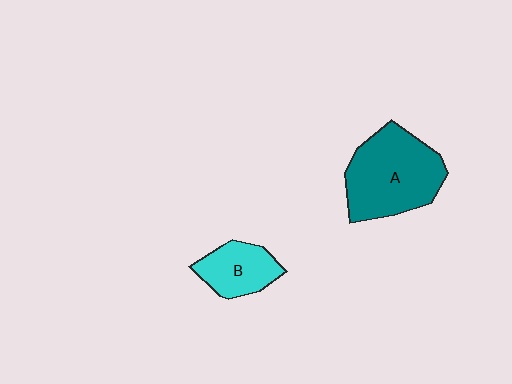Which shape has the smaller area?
Shape B (cyan).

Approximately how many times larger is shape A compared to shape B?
Approximately 2.0 times.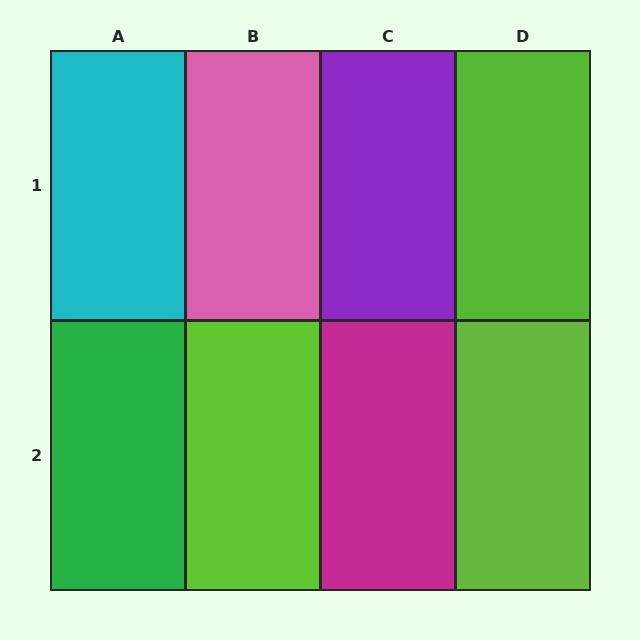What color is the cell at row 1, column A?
Cyan.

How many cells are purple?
1 cell is purple.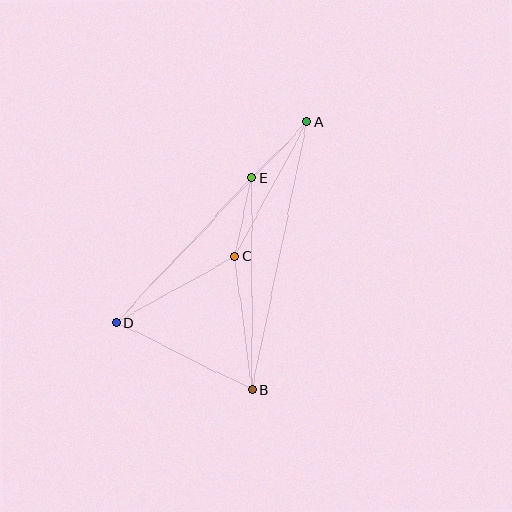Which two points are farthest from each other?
Points A and D are farthest from each other.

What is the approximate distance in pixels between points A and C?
The distance between A and C is approximately 152 pixels.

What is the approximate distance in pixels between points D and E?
The distance between D and E is approximately 198 pixels.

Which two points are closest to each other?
Points A and E are closest to each other.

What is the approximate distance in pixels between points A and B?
The distance between A and B is approximately 273 pixels.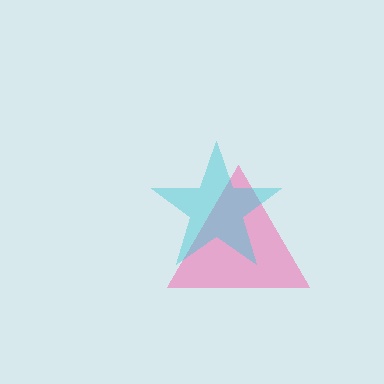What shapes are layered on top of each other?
The layered shapes are: a pink triangle, a cyan star.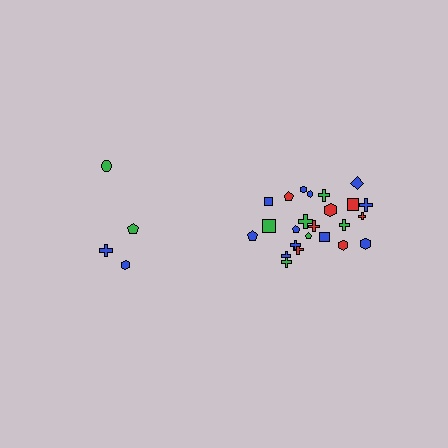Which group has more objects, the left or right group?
The right group.